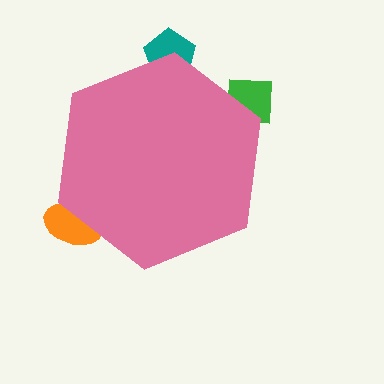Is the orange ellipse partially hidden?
Yes, the orange ellipse is partially hidden behind the pink hexagon.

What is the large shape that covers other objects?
A pink hexagon.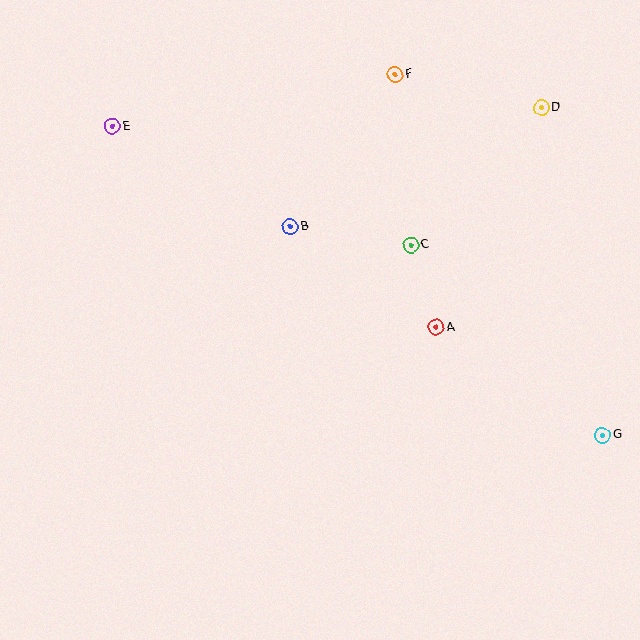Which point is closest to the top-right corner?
Point D is closest to the top-right corner.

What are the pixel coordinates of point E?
Point E is at (113, 126).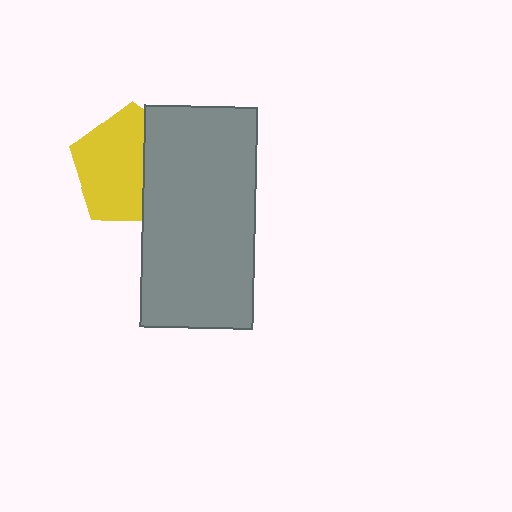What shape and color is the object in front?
The object in front is a gray rectangle.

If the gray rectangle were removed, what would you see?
You would see the complete yellow pentagon.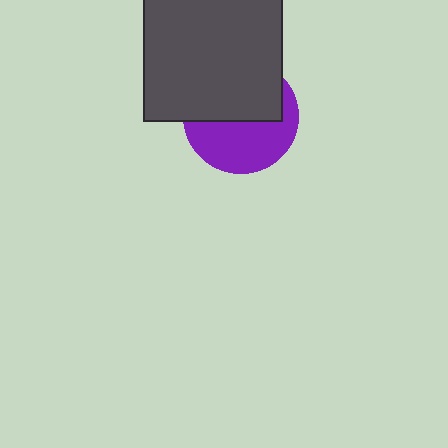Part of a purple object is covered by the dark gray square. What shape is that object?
It is a circle.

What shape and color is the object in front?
The object in front is a dark gray square.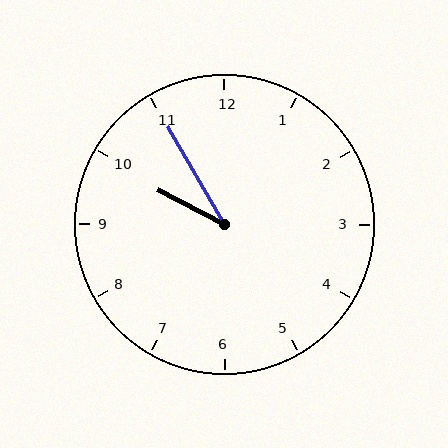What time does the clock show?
9:55.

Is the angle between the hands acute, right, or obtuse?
It is acute.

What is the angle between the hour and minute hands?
Approximately 32 degrees.